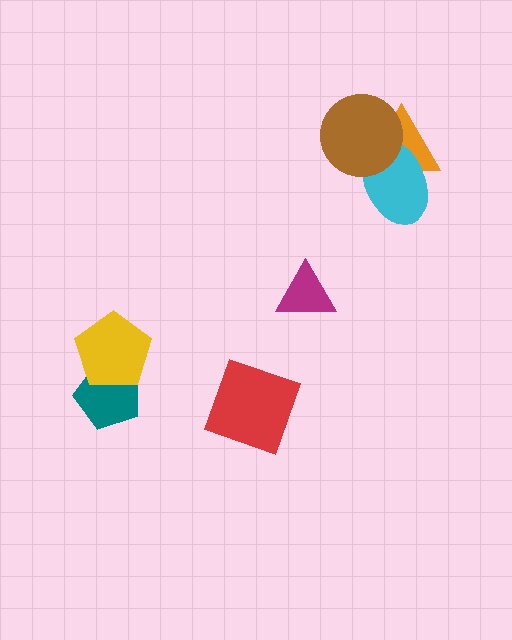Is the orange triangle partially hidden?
Yes, it is partially covered by another shape.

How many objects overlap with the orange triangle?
2 objects overlap with the orange triangle.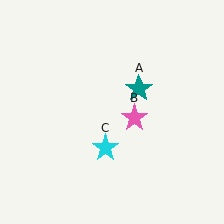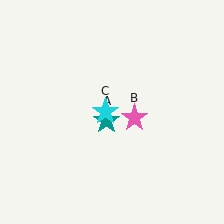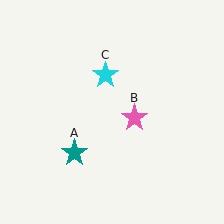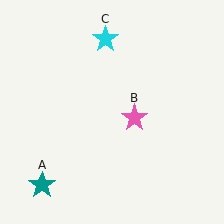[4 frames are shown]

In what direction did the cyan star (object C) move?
The cyan star (object C) moved up.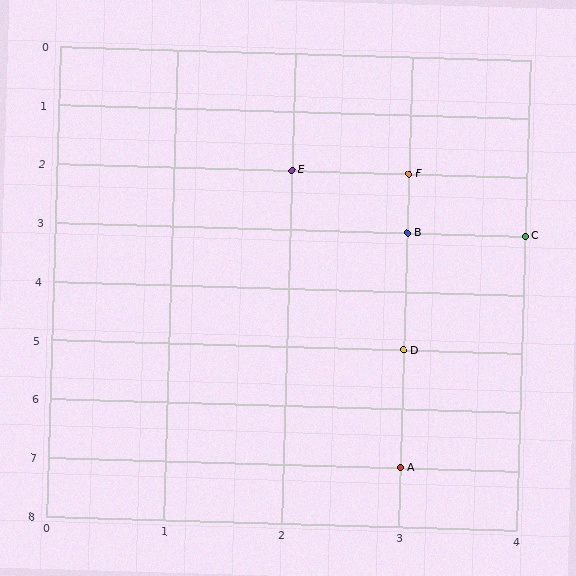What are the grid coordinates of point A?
Point A is at grid coordinates (3, 7).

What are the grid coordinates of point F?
Point F is at grid coordinates (3, 2).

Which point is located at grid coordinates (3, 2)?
Point F is at (3, 2).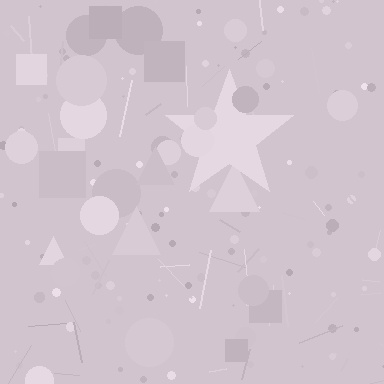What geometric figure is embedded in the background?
A star is embedded in the background.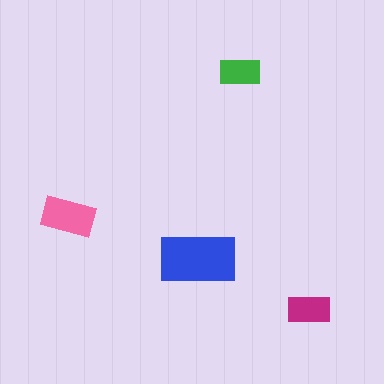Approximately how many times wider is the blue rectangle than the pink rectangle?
About 1.5 times wider.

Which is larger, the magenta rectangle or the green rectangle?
The magenta one.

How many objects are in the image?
There are 4 objects in the image.